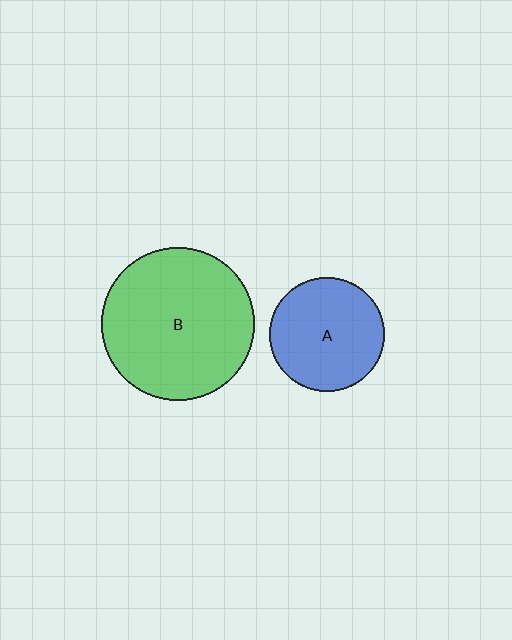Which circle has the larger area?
Circle B (green).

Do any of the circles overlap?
No, none of the circles overlap.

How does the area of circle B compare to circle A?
Approximately 1.8 times.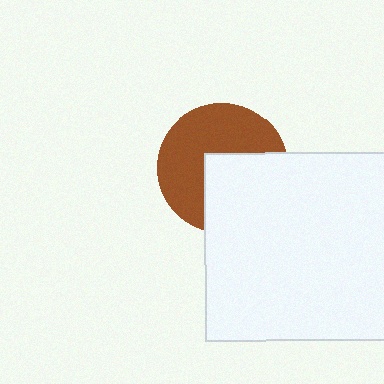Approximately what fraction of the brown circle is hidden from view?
Roughly 43% of the brown circle is hidden behind the white square.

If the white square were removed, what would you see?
You would see the complete brown circle.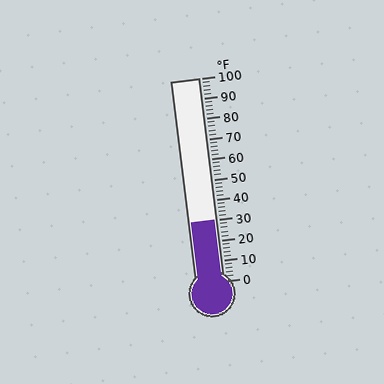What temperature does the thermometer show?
The thermometer shows approximately 30°F.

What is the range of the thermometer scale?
The thermometer scale ranges from 0°F to 100°F.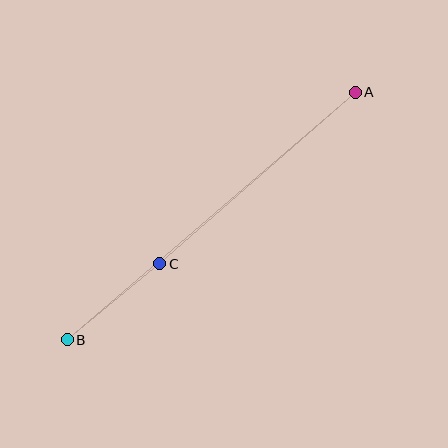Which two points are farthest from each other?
Points A and B are farthest from each other.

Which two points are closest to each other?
Points B and C are closest to each other.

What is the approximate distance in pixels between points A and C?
The distance between A and C is approximately 260 pixels.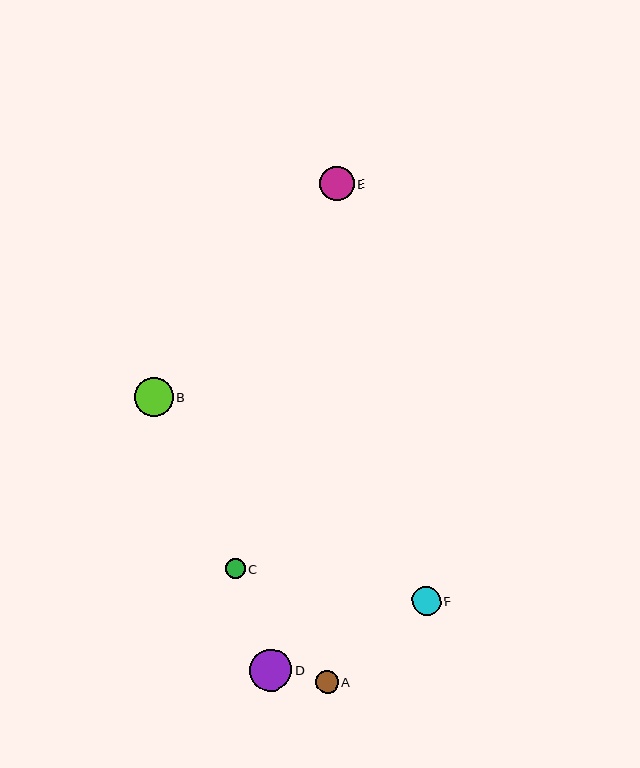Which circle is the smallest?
Circle C is the smallest with a size of approximately 20 pixels.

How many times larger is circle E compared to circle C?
Circle E is approximately 1.7 times the size of circle C.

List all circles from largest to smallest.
From largest to smallest: D, B, E, F, A, C.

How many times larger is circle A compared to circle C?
Circle A is approximately 1.1 times the size of circle C.